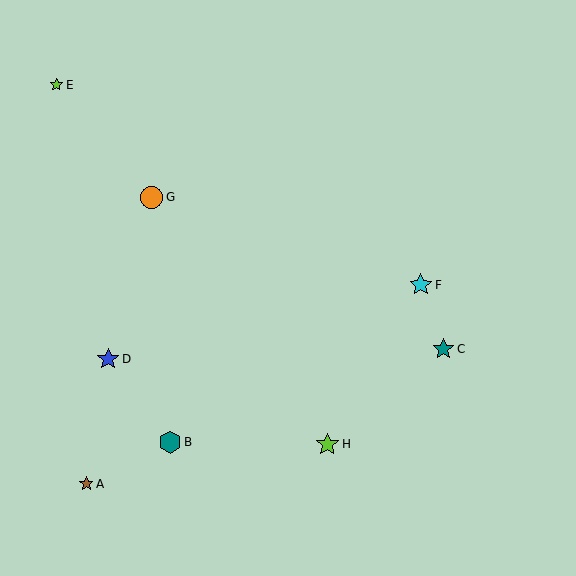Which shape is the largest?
The lime star (labeled H) is the largest.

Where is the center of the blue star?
The center of the blue star is at (108, 359).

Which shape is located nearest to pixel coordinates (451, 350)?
The teal star (labeled C) at (443, 349) is nearest to that location.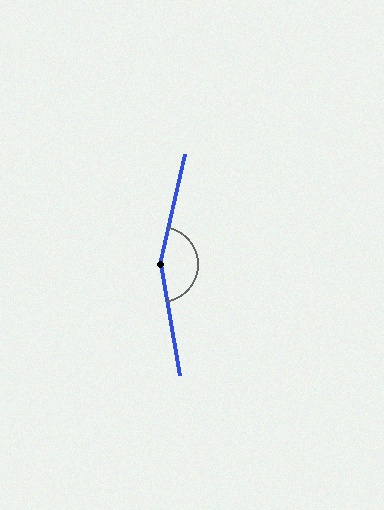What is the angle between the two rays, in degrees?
Approximately 157 degrees.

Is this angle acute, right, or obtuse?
It is obtuse.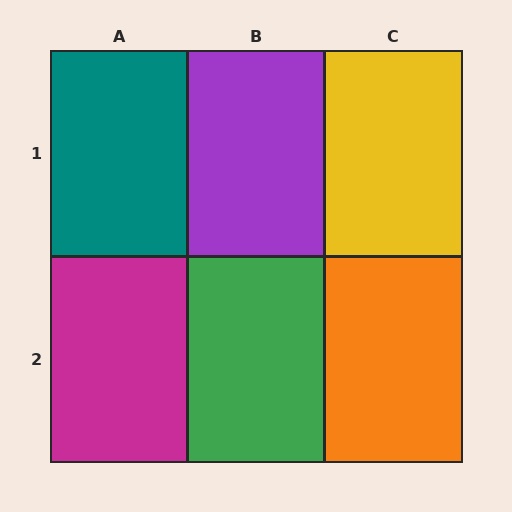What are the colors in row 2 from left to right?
Magenta, green, orange.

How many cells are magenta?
1 cell is magenta.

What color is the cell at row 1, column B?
Purple.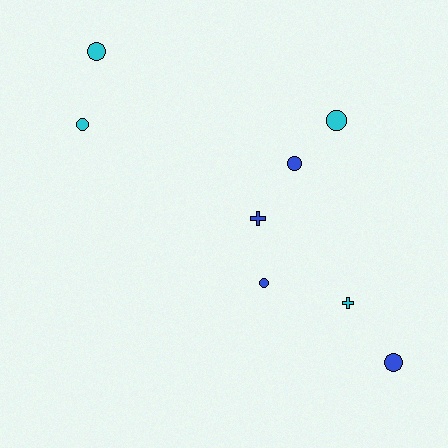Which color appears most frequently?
Blue, with 4 objects.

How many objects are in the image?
There are 8 objects.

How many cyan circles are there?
There are 3 cyan circles.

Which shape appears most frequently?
Circle, with 6 objects.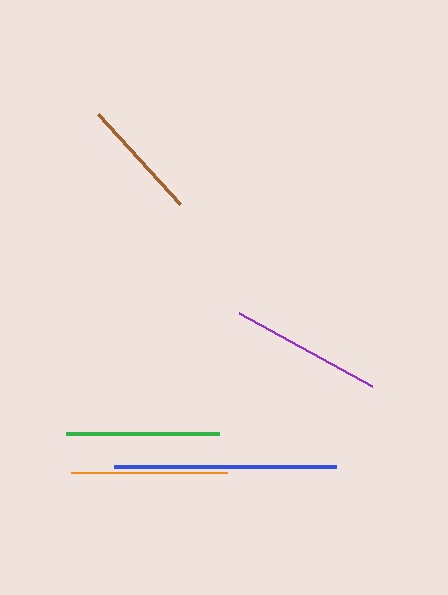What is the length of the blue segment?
The blue segment is approximately 222 pixels long.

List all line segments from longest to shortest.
From longest to shortest: blue, orange, green, purple, brown.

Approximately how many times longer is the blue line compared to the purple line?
The blue line is approximately 1.5 times the length of the purple line.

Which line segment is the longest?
The blue line is the longest at approximately 222 pixels.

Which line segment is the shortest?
The brown line is the shortest at approximately 122 pixels.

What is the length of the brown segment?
The brown segment is approximately 122 pixels long.